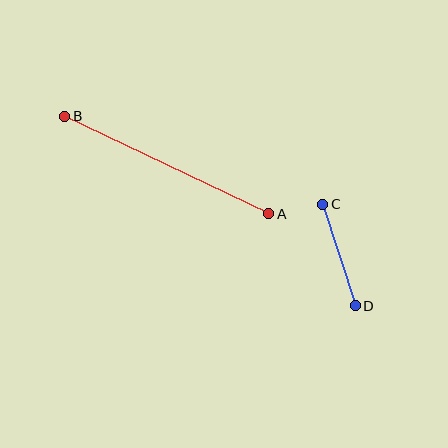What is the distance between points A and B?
The distance is approximately 226 pixels.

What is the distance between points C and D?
The distance is approximately 107 pixels.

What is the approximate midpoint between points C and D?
The midpoint is at approximately (339, 255) pixels.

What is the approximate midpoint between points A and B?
The midpoint is at approximately (167, 165) pixels.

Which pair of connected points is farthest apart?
Points A and B are farthest apart.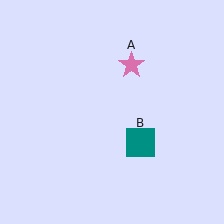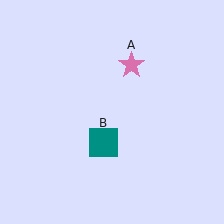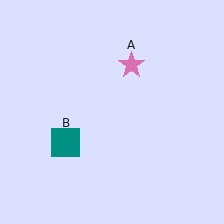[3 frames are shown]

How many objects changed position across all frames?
1 object changed position: teal square (object B).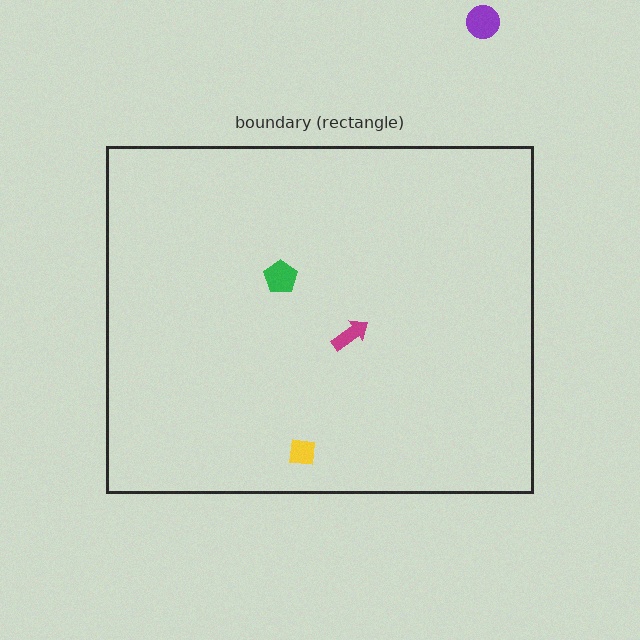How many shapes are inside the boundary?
3 inside, 1 outside.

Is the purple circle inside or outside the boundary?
Outside.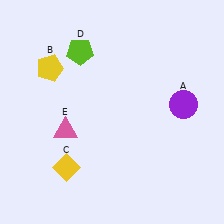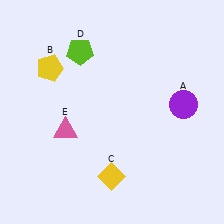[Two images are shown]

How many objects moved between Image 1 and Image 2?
1 object moved between the two images.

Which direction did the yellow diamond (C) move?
The yellow diamond (C) moved right.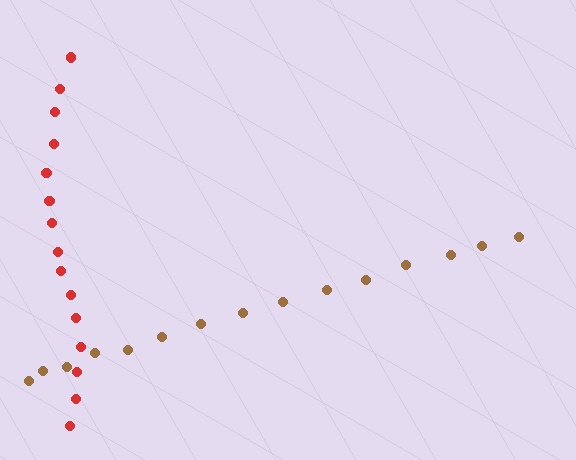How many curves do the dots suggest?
There are 2 distinct paths.